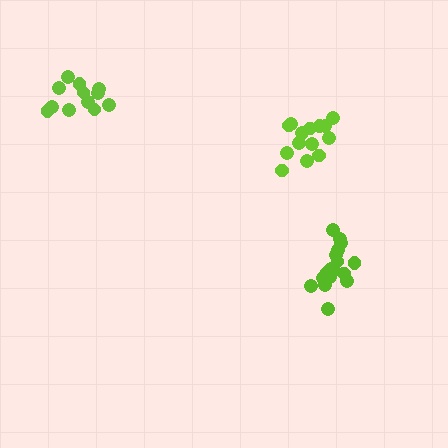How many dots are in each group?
Group 1: 18 dots, Group 2: 12 dots, Group 3: 14 dots (44 total).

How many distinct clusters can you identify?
There are 3 distinct clusters.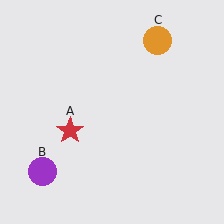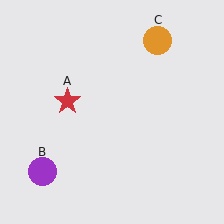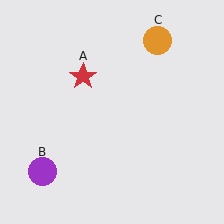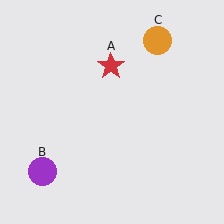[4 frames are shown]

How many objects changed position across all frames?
1 object changed position: red star (object A).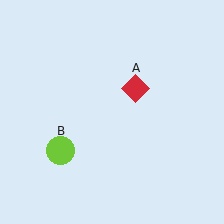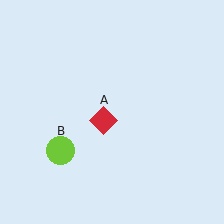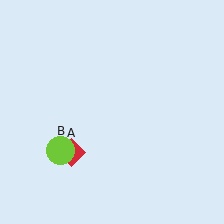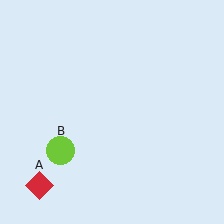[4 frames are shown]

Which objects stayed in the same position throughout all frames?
Lime circle (object B) remained stationary.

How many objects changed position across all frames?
1 object changed position: red diamond (object A).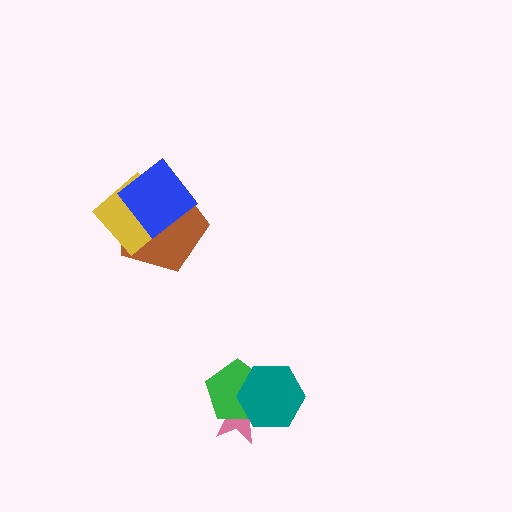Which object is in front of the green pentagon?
The teal hexagon is in front of the green pentagon.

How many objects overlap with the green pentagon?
2 objects overlap with the green pentagon.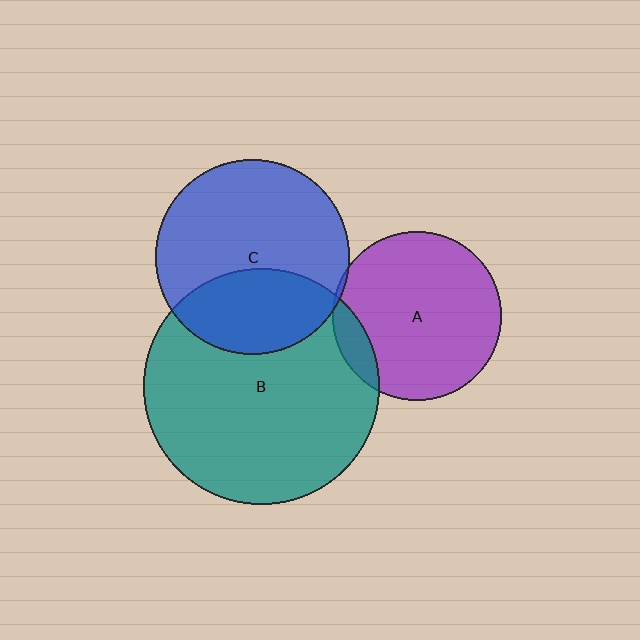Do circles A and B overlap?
Yes.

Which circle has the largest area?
Circle B (teal).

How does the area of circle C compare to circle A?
Approximately 1.3 times.